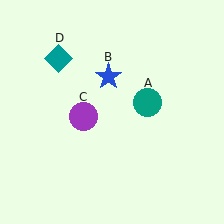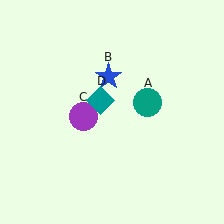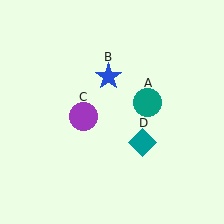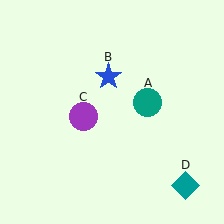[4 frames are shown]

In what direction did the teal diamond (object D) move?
The teal diamond (object D) moved down and to the right.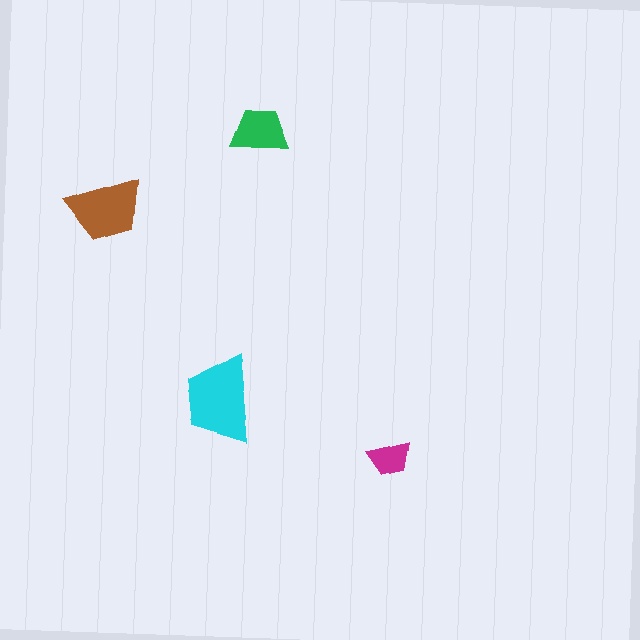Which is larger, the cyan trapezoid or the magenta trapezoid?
The cyan one.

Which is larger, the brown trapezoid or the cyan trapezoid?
The cyan one.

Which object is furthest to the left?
The brown trapezoid is leftmost.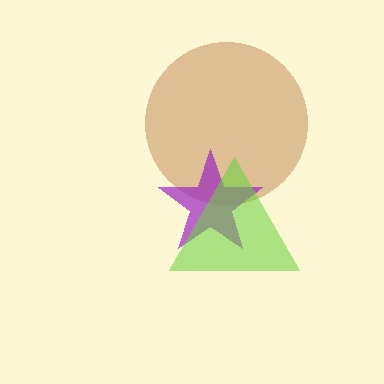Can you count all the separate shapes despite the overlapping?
Yes, there are 3 separate shapes.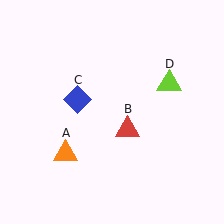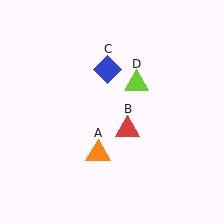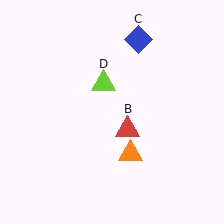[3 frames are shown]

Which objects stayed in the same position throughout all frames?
Red triangle (object B) remained stationary.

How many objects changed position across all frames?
3 objects changed position: orange triangle (object A), blue diamond (object C), lime triangle (object D).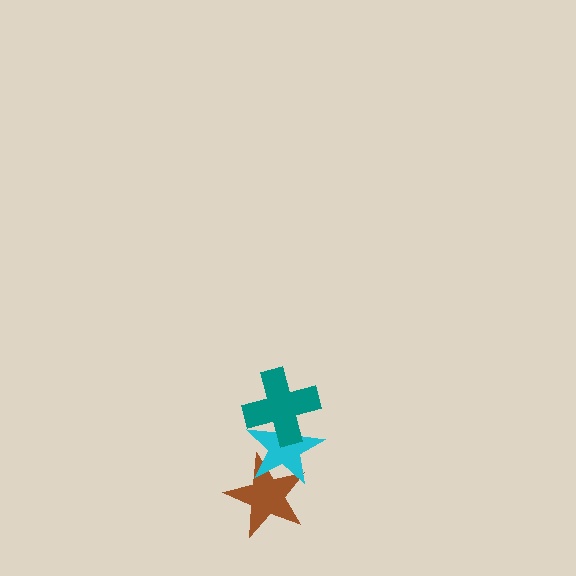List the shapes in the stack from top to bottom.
From top to bottom: the teal cross, the cyan star, the brown star.